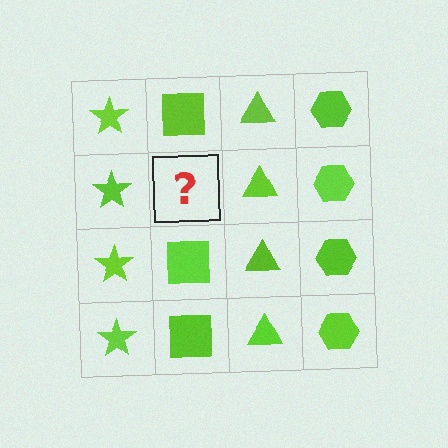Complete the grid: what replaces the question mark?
The question mark should be replaced with a lime square.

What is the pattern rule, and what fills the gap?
The rule is that each column has a consistent shape. The gap should be filled with a lime square.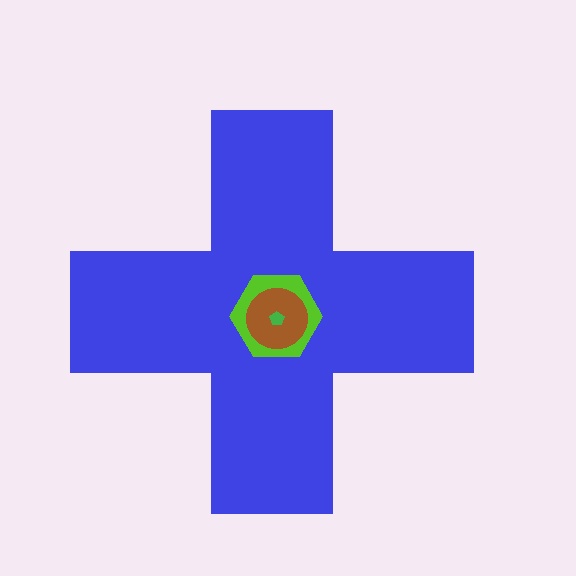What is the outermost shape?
The blue cross.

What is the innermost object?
The green pentagon.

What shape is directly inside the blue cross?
The lime hexagon.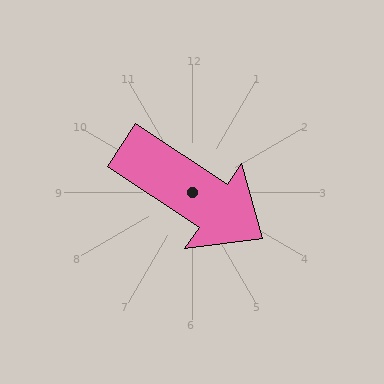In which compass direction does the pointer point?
Southeast.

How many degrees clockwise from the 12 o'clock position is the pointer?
Approximately 124 degrees.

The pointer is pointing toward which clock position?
Roughly 4 o'clock.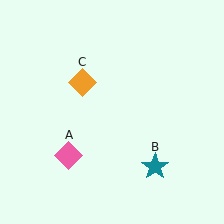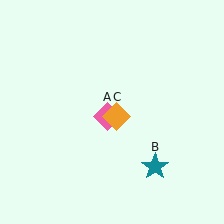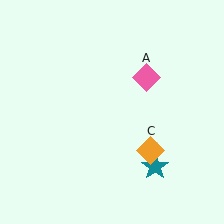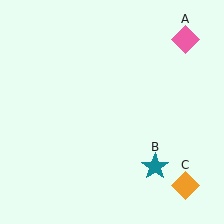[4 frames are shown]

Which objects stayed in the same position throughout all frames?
Teal star (object B) remained stationary.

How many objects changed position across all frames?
2 objects changed position: pink diamond (object A), orange diamond (object C).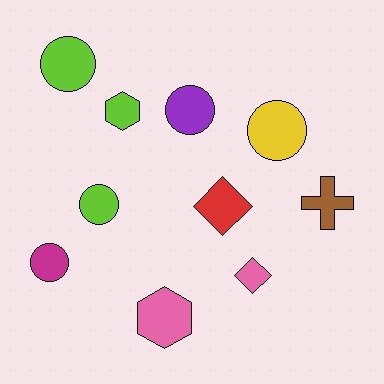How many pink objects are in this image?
There are 2 pink objects.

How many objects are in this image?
There are 10 objects.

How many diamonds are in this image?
There are 2 diamonds.